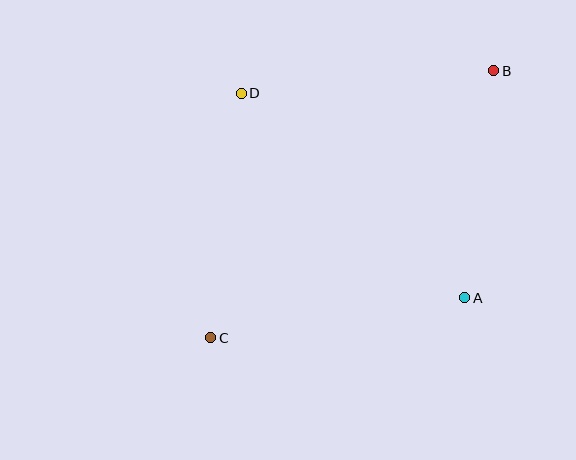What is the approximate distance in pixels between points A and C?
The distance between A and C is approximately 257 pixels.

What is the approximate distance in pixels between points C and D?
The distance between C and D is approximately 246 pixels.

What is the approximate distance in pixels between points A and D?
The distance between A and D is approximately 303 pixels.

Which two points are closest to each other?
Points A and B are closest to each other.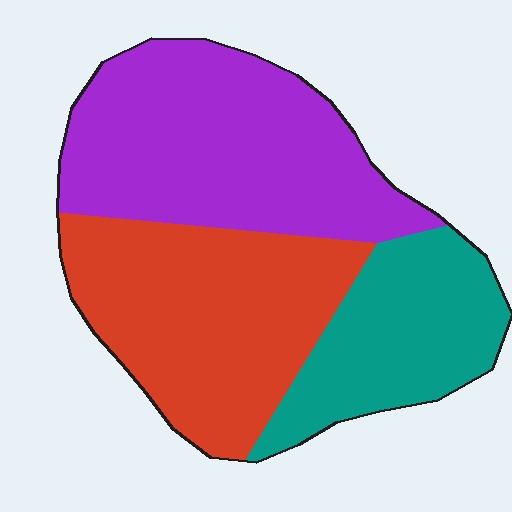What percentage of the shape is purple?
Purple covers roughly 40% of the shape.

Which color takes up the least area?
Teal, at roughly 25%.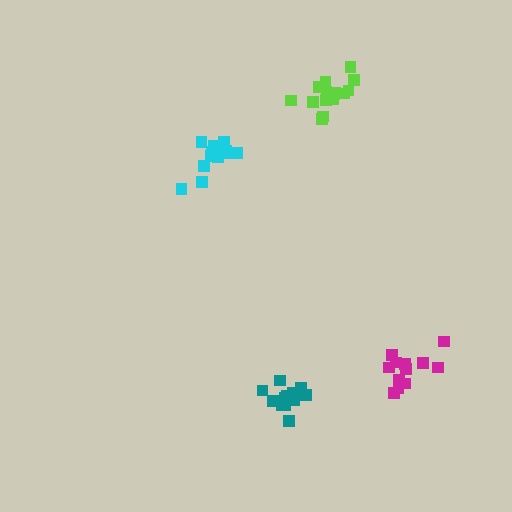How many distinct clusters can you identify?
There are 4 distinct clusters.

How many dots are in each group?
Group 1: 13 dots, Group 2: 15 dots, Group 3: 14 dots, Group 4: 12 dots (54 total).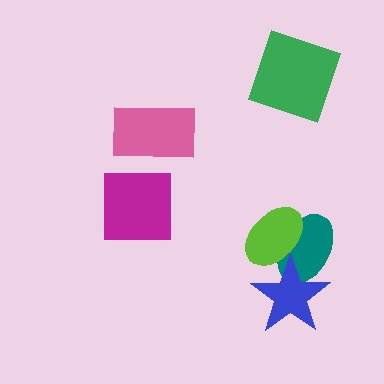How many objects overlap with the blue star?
2 objects overlap with the blue star.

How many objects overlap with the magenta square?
0 objects overlap with the magenta square.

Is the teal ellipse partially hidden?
Yes, it is partially covered by another shape.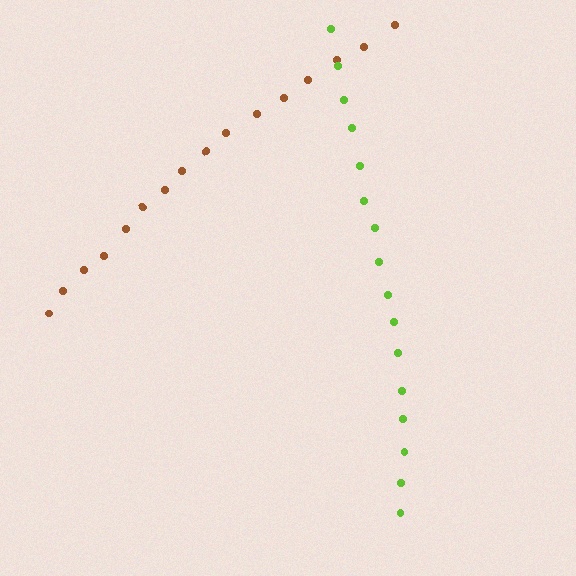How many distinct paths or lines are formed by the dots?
There are 2 distinct paths.